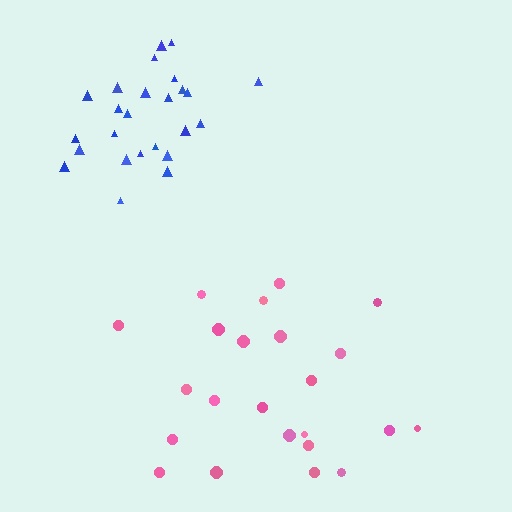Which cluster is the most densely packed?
Blue.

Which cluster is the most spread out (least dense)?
Pink.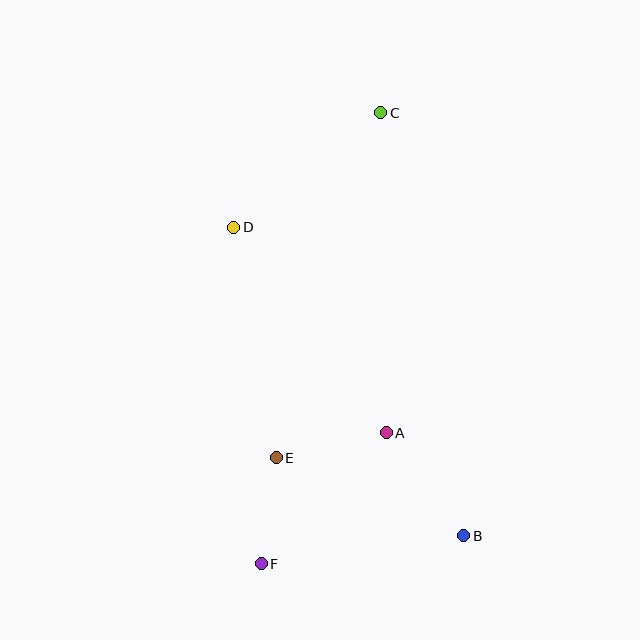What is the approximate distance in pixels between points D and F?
The distance between D and F is approximately 338 pixels.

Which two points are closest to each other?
Points E and F are closest to each other.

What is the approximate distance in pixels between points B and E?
The distance between B and E is approximately 203 pixels.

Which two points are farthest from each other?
Points C and F are farthest from each other.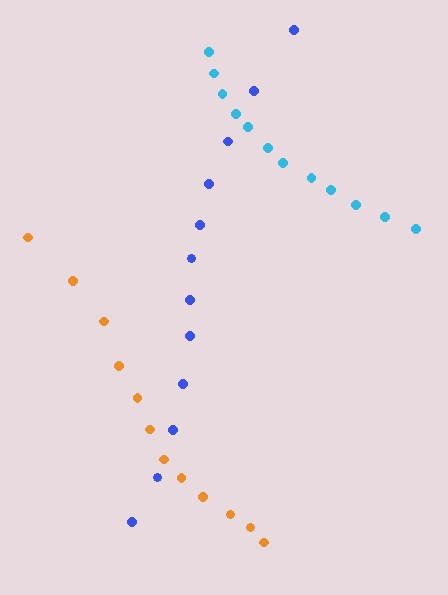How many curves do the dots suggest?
There are 3 distinct paths.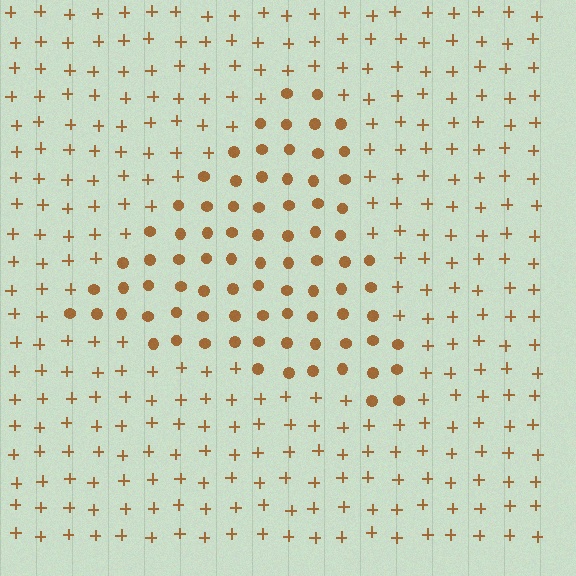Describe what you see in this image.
The image is filled with small brown elements arranged in a uniform grid. A triangle-shaped region contains circles, while the surrounding area contains plus signs. The boundary is defined purely by the change in element shape.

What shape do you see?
I see a triangle.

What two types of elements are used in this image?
The image uses circles inside the triangle region and plus signs outside it.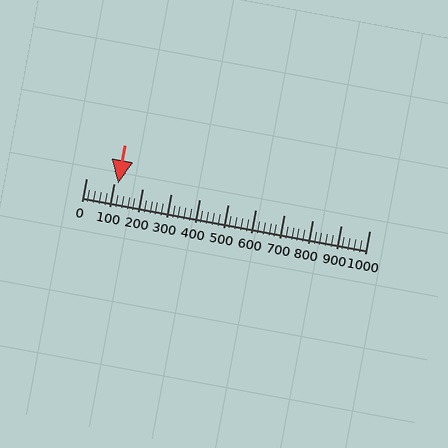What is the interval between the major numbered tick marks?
The major tick marks are spaced 100 units apart.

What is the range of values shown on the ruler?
The ruler shows values from 0 to 1000.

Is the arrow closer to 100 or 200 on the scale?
The arrow is closer to 100.